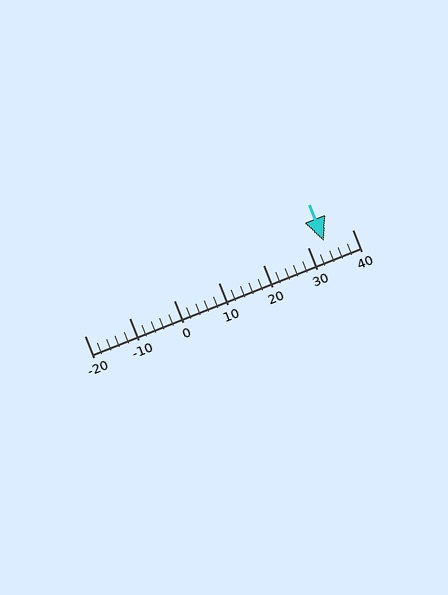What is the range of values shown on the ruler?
The ruler shows values from -20 to 40.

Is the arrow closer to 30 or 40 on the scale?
The arrow is closer to 30.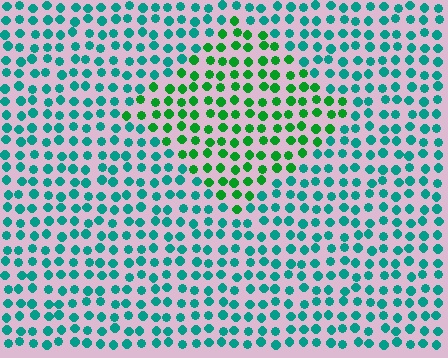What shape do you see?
I see a diamond.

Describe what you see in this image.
The image is filled with small teal elements in a uniform arrangement. A diamond-shaped region is visible where the elements are tinted to a slightly different hue, forming a subtle color boundary.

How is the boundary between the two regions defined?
The boundary is defined purely by a slight shift in hue (about 41 degrees). Spacing, size, and orientation are identical on both sides.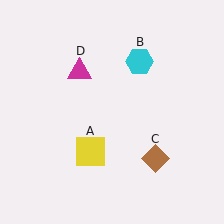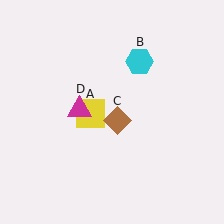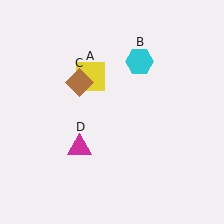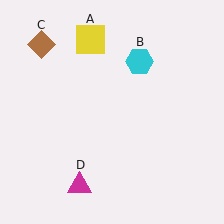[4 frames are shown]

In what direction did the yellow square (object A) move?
The yellow square (object A) moved up.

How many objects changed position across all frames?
3 objects changed position: yellow square (object A), brown diamond (object C), magenta triangle (object D).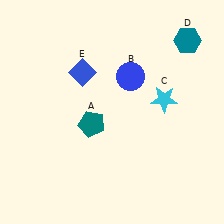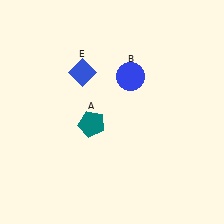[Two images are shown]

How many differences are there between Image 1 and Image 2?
There are 2 differences between the two images.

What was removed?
The teal hexagon (D), the cyan star (C) were removed in Image 2.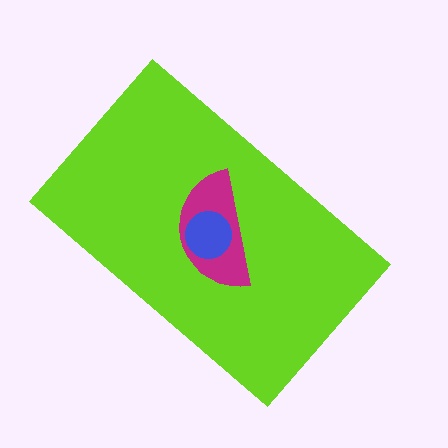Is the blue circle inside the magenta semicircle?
Yes.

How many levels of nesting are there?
3.